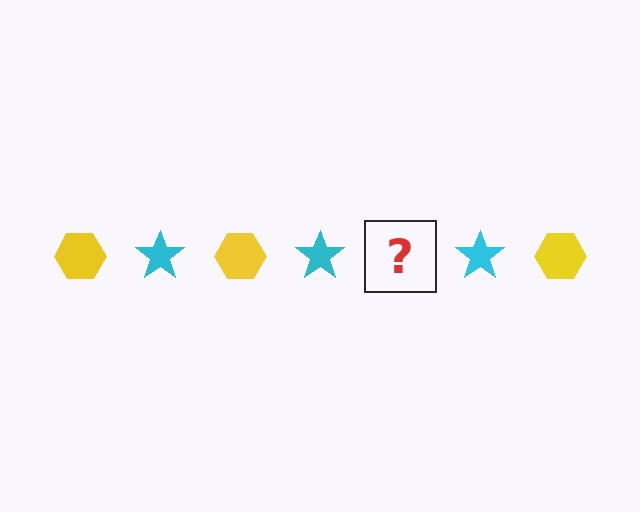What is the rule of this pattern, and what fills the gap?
The rule is that the pattern alternates between yellow hexagon and cyan star. The gap should be filled with a yellow hexagon.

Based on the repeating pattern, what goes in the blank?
The blank should be a yellow hexagon.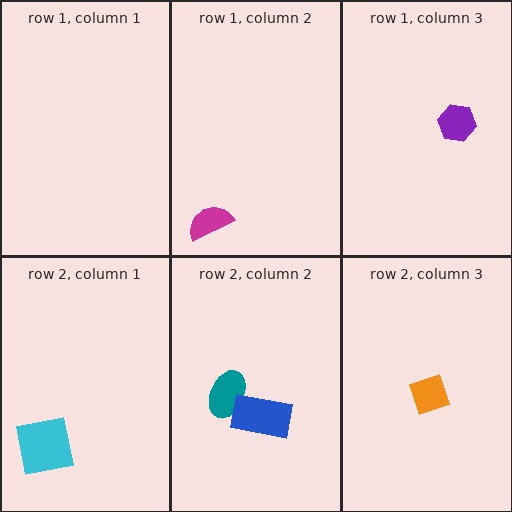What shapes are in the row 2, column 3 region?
The orange diamond.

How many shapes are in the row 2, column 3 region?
1.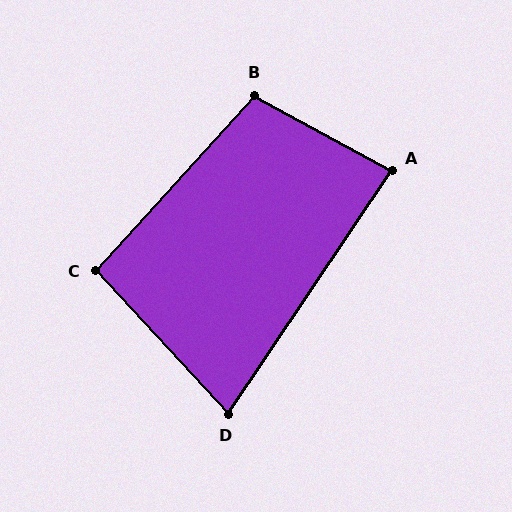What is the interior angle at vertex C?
Approximately 95 degrees (obtuse).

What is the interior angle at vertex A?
Approximately 85 degrees (acute).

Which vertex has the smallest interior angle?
D, at approximately 76 degrees.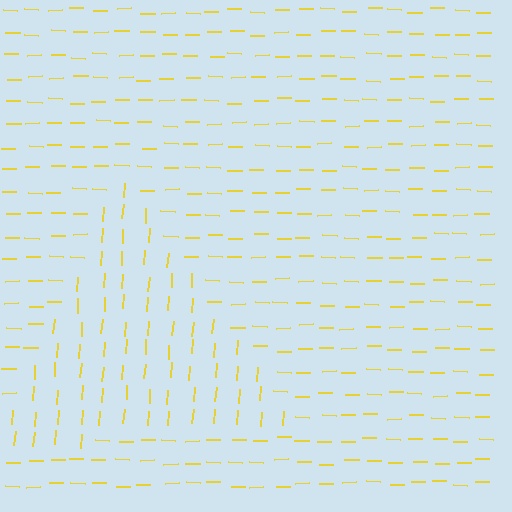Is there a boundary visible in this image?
Yes, there is a texture boundary formed by a change in line orientation.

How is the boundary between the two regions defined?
The boundary is defined purely by a change in line orientation (approximately 87 degrees difference). All lines are the same color and thickness.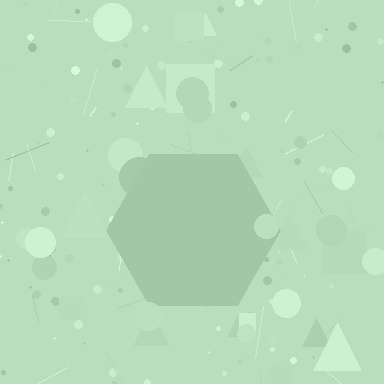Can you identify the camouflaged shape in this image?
The camouflaged shape is a hexagon.